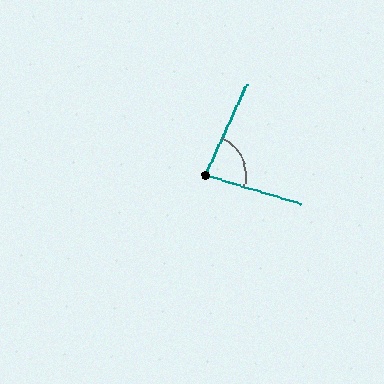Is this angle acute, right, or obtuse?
It is acute.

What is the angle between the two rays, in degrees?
Approximately 82 degrees.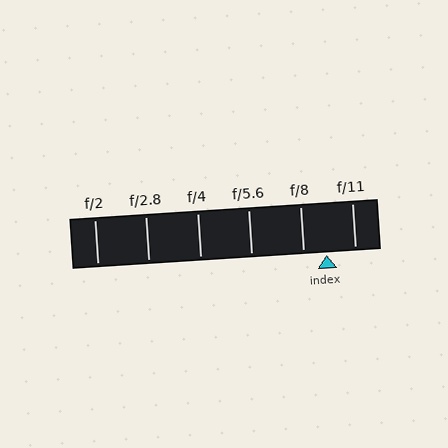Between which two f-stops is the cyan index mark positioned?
The index mark is between f/8 and f/11.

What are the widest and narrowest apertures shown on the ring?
The widest aperture shown is f/2 and the narrowest is f/11.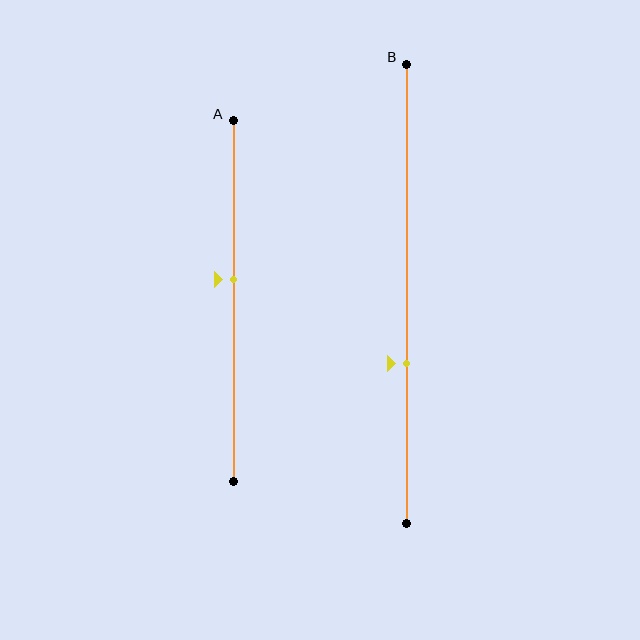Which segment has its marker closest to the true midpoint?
Segment A has its marker closest to the true midpoint.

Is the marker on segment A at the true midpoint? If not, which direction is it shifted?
No, the marker on segment A is shifted upward by about 6% of the segment length.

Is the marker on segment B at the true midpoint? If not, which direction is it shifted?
No, the marker on segment B is shifted downward by about 15% of the segment length.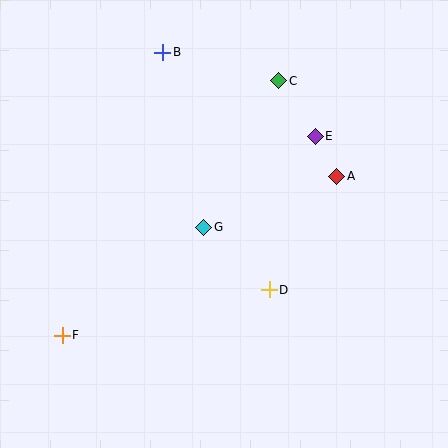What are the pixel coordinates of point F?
Point F is at (62, 335).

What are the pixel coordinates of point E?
Point E is at (315, 136).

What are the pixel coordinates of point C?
Point C is at (279, 81).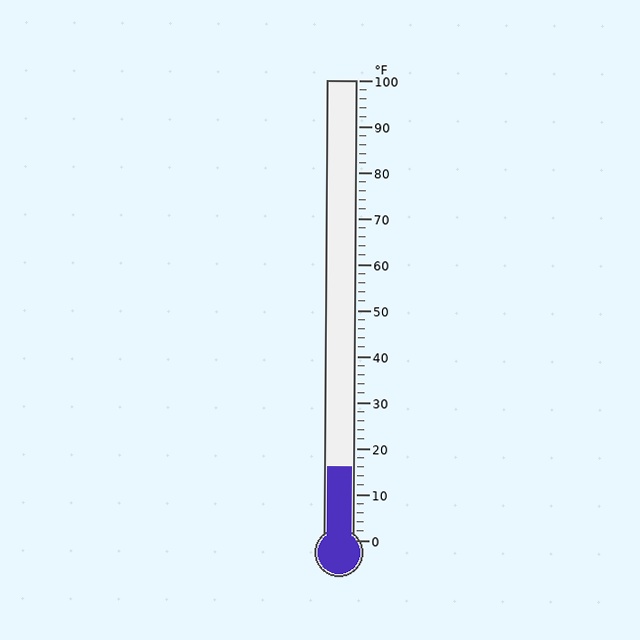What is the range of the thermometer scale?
The thermometer scale ranges from 0°F to 100°F.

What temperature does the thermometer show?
The thermometer shows approximately 16°F.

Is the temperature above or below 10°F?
The temperature is above 10°F.